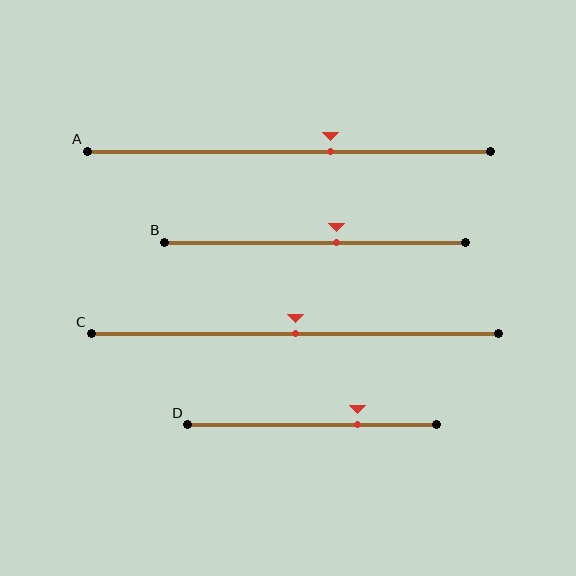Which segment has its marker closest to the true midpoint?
Segment C has its marker closest to the true midpoint.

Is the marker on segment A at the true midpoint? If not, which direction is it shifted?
No, the marker on segment A is shifted to the right by about 10% of the segment length.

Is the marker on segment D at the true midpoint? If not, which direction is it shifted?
No, the marker on segment D is shifted to the right by about 18% of the segment length.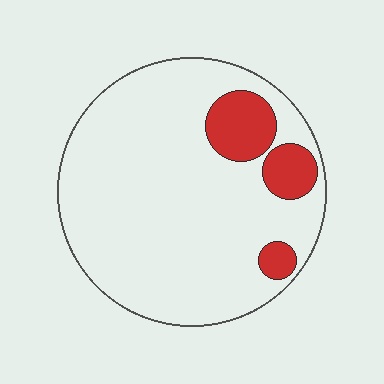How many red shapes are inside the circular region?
3.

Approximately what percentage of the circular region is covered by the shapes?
Approximately 15%.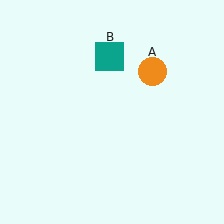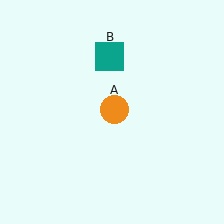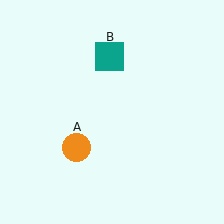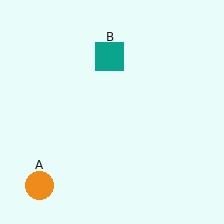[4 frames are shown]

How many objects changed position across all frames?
1 object changed position: orange circle (object A).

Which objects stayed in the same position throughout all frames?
Teal square (object B) remained stationary.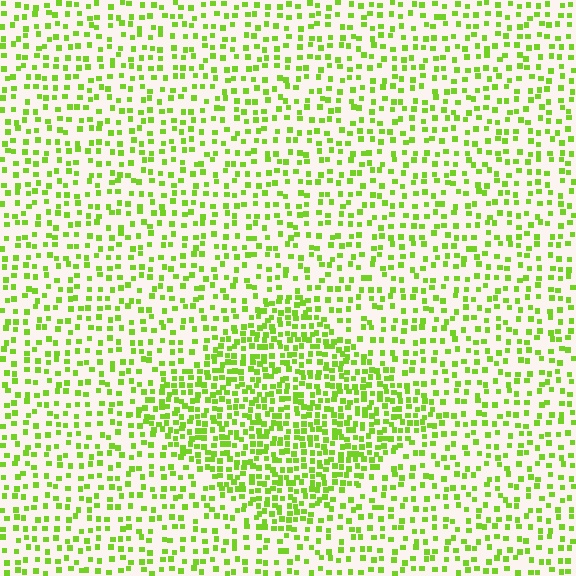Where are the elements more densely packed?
The elements are more densely packed inside the diamond boundary.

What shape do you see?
I see a diamond.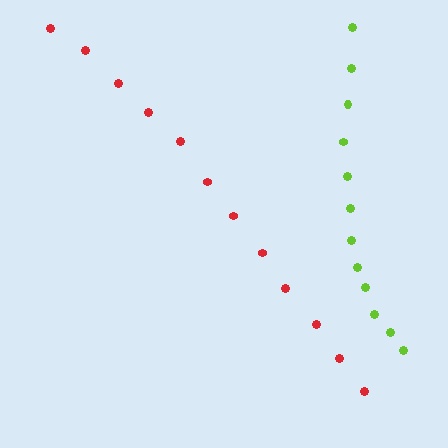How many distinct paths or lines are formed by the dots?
There are 2 distinct paths.